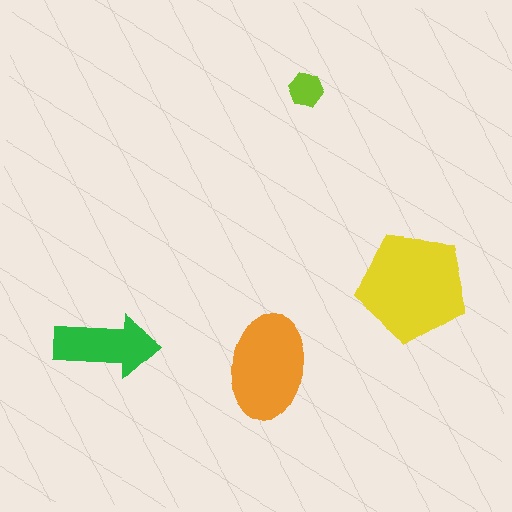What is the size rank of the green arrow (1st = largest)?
3rd.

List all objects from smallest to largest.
The lime hexagon, the green arrow, the orange ellipse, the yellow pentagon.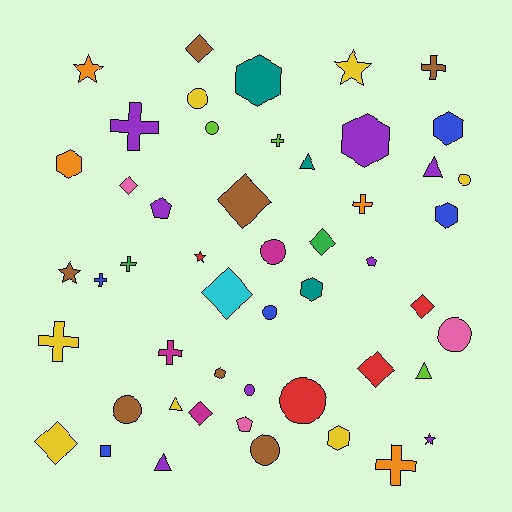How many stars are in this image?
There are 5 stars.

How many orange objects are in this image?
There are 4 orange objects.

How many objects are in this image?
There are 50 objects.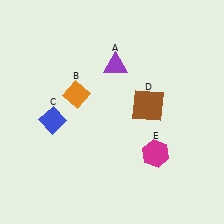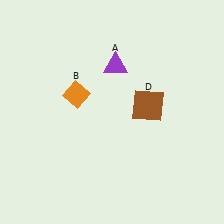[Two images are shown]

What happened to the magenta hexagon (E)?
The magenta hexagon (E) was removed in Image 2. It was in the bottom-right area of Image 1.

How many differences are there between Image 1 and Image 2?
There are 2 differences between the two images.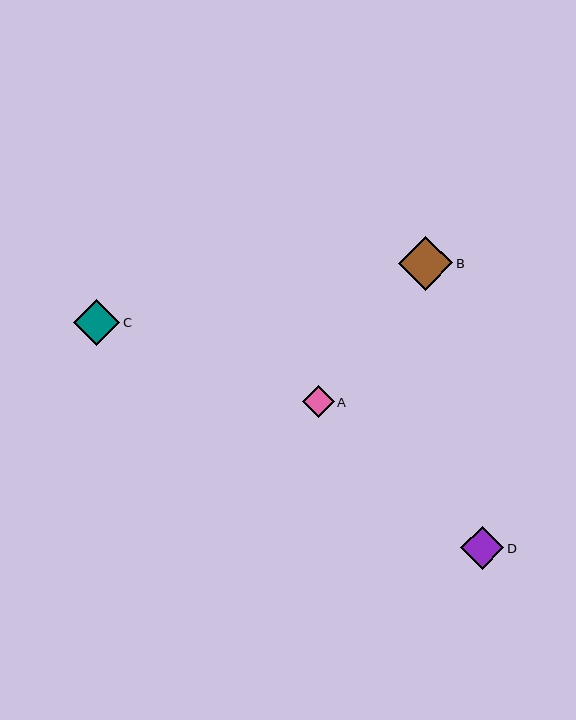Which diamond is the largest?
Diamond B is the largest with a size of approximately 54 pixels.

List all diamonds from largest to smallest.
From largest to smallest: B, C, D, A.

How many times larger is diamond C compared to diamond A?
Diamond C is approximately 1.4 times the size of diamond A.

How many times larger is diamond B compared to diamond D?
Diamond B is approximately 1.3 times the size of diamond D.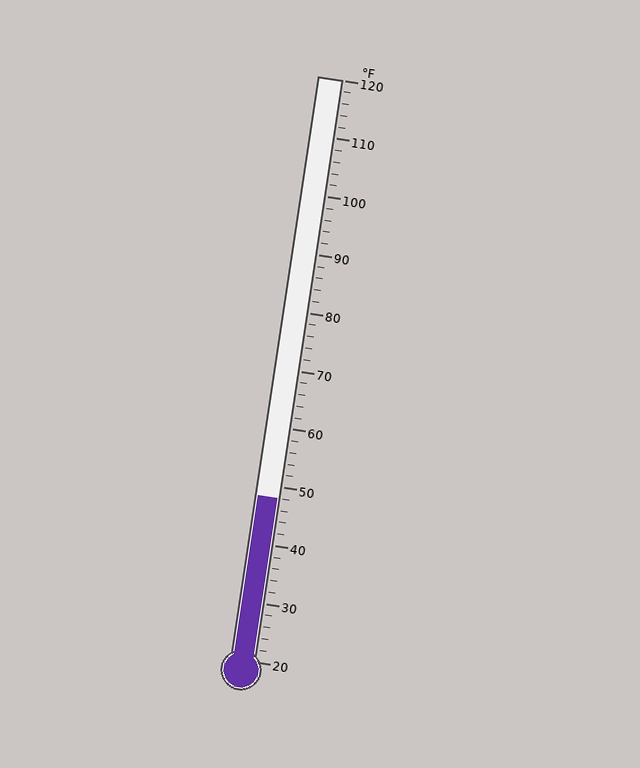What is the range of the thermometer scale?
The thermometer scale ranges from 20°F to 120°F.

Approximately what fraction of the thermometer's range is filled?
The thermometer is filled to approximately 30% of its range.